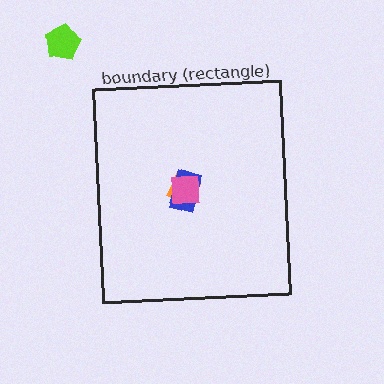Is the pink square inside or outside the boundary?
Inside.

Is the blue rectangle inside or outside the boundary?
Inside.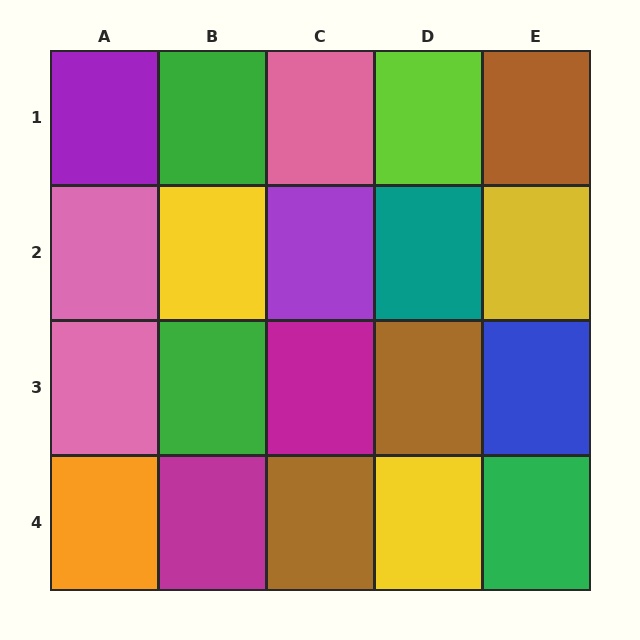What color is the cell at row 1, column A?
Purple.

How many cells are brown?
3 cells are brown.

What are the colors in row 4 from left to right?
Orange, magenta, brown, yellow, green.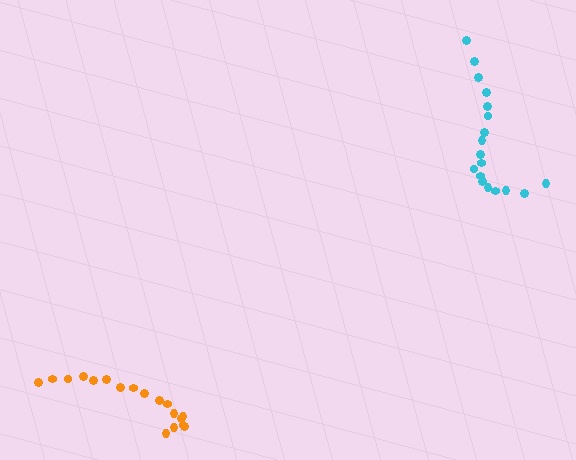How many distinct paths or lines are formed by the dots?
There are 2 distinct paths.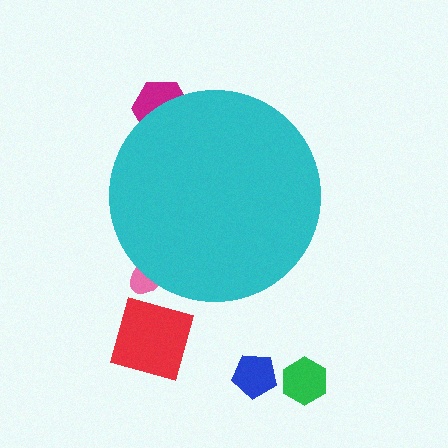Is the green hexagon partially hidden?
No, the green hexagon is fully visible.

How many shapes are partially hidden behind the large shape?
2 shapes are partially hidden.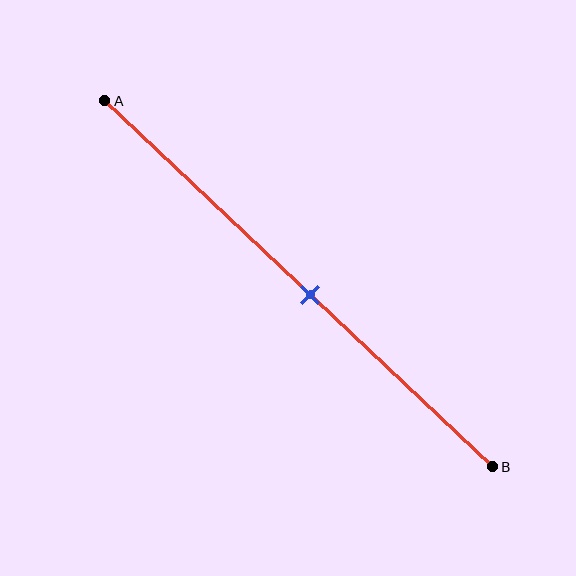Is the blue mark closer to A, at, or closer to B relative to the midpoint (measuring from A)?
The blue mark is approximately at the midpoint of segment AB.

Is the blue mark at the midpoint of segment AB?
Yes, the mark is approximately at the midpoint.